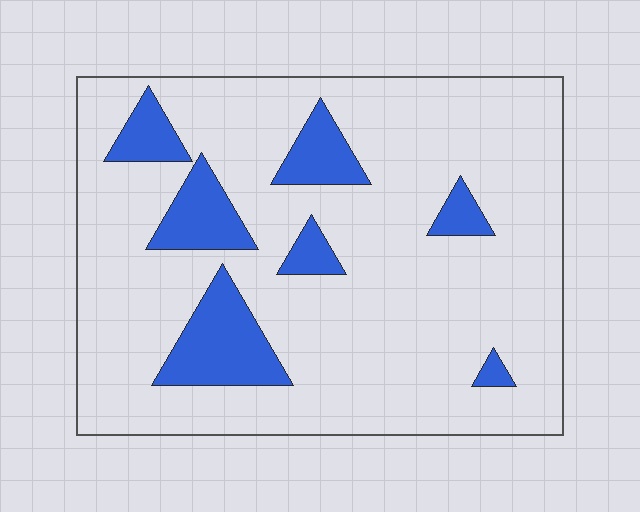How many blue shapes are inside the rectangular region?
7.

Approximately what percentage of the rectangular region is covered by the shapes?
Approximately 15%.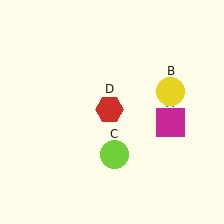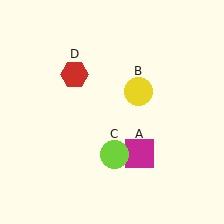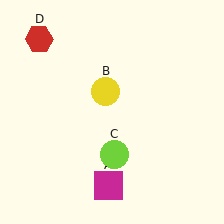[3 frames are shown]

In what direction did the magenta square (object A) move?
The magenta square (object A) moved down and to the left.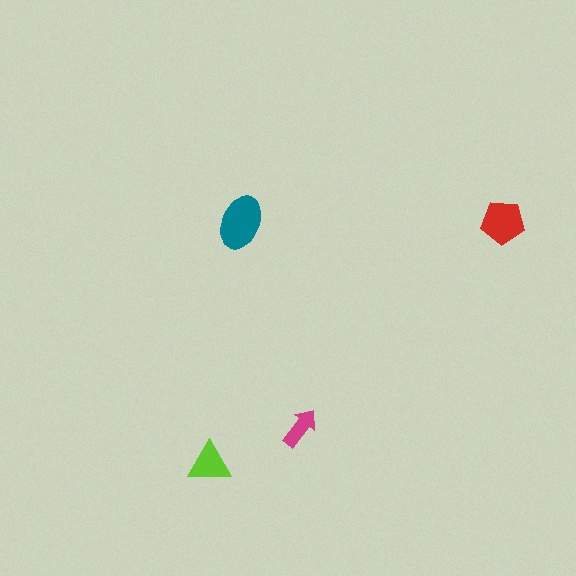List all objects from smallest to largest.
The magenta arrow, the lime triangle, the red pentagon, the teal ellipse.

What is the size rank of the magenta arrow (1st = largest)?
4th.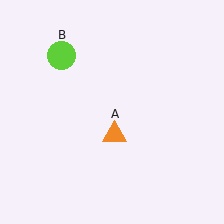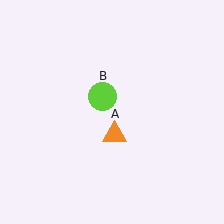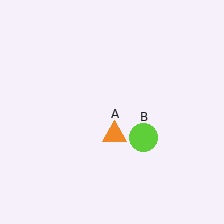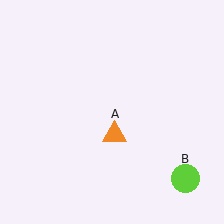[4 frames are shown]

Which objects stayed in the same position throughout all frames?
Orange triangle (object A) remained stationary.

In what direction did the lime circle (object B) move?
The lime circle (object B) moved down and to the right.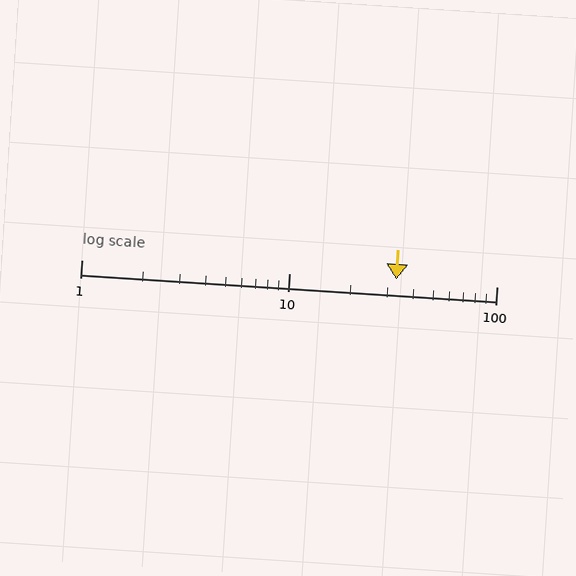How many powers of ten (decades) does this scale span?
The scale spans 2 decades, from 1 to 100.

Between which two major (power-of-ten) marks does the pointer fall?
The pointer is between 10 and 100.